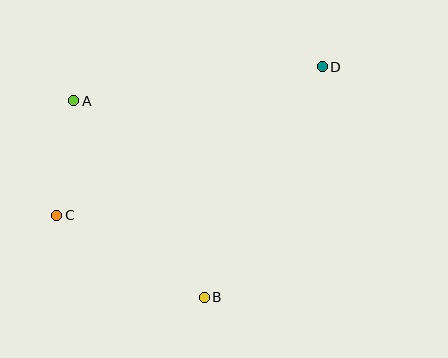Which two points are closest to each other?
Points A and C are closest to each other.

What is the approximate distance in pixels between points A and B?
The distance between A and B is approximately 236 pixels.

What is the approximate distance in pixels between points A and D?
The distance between A and D is approximately 251 pixels.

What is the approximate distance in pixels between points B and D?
The distance between B and D is approximately 259 pixels.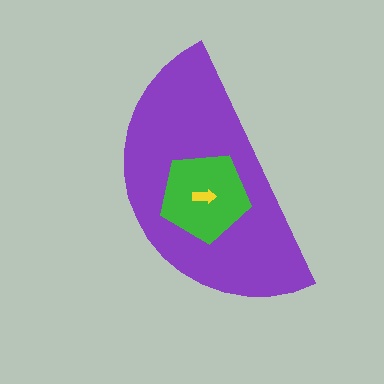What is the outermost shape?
The purple semicircle.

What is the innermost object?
The yellow arrow.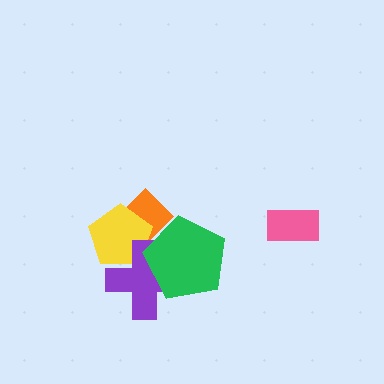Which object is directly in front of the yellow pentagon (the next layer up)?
The purple cross is directly in front of the yellow pentagon.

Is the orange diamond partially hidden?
Yes, it is partially covered by another shape.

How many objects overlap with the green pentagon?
3 objects overlap with the green pentagon.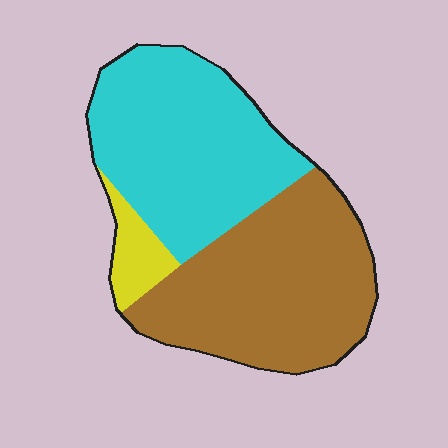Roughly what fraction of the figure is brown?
Brown covers 48% of the figure.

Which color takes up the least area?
Yellow, at roughly 5%.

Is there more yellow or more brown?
Brown.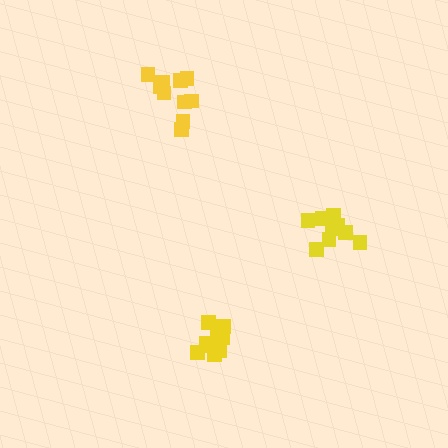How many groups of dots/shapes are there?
There are 3 groups.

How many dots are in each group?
Group 1: 10 dots, Group 2: 10 dots, Group 3: 10 dots (30 total).